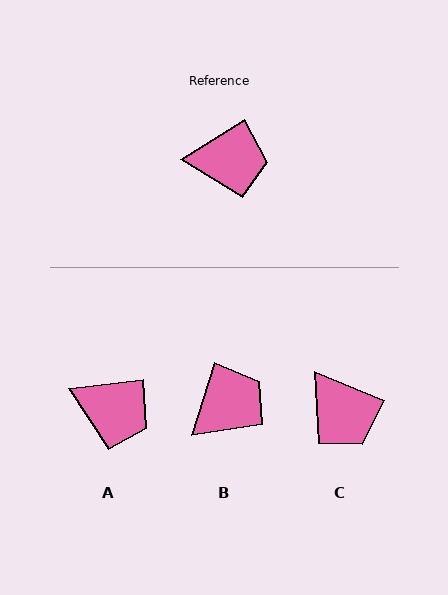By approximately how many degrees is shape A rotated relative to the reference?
Approximately 25 degrees clockwise.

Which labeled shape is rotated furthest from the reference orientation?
C, about 55 degrees away.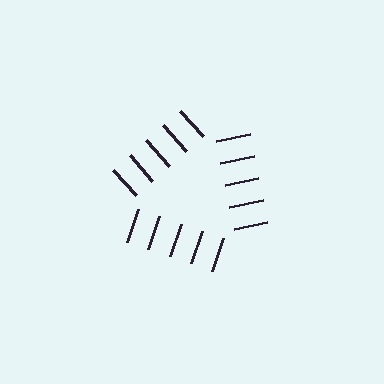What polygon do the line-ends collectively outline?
An illusory triangle — the line segments terminate on its edges but no continuous stroke is drawn.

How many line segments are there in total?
15 — 5 along each of the 3 edges.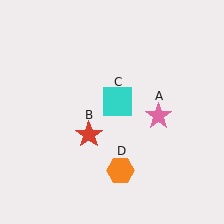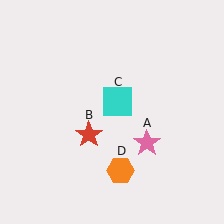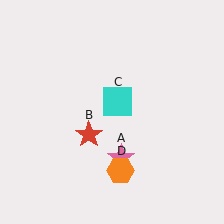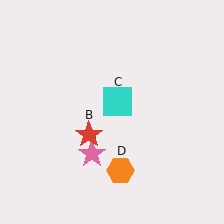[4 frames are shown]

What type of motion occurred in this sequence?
The pink star (object A) rotated clockwise around the center of the scene.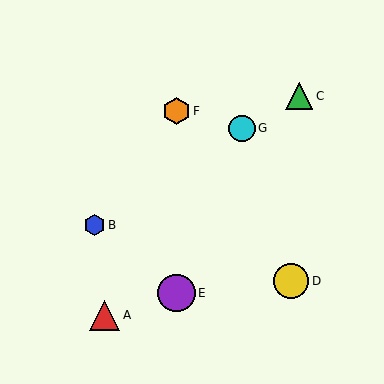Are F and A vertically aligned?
No, F is at x≈176 and A is at x≈105.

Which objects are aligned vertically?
Objects E, F are aligned vertically.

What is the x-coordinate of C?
Object C is at x≈299.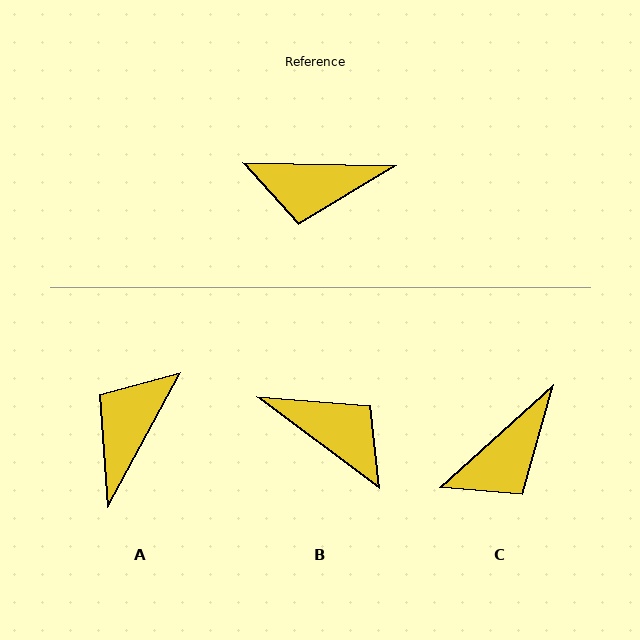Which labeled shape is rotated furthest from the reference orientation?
B, about 145 degrees away.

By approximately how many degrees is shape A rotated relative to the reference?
Approximately 117 degrees clockwise.